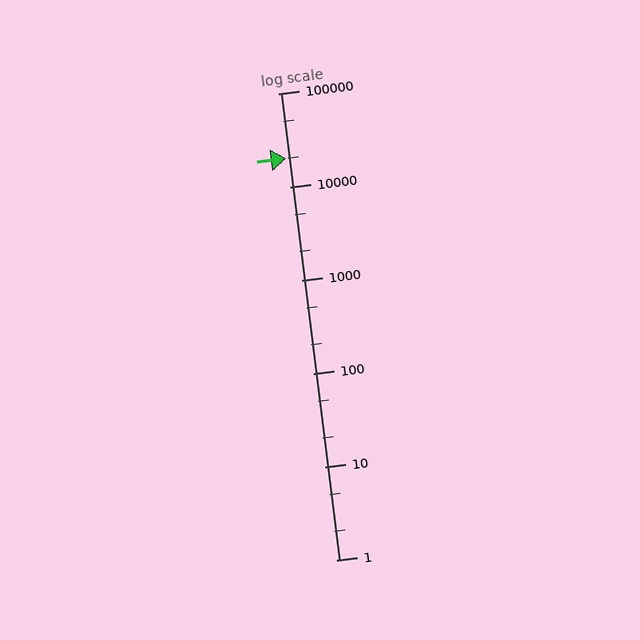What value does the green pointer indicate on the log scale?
The pointer indicates approximately 20000.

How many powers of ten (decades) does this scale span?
The scale spans 5 decades, from 1 to 100000.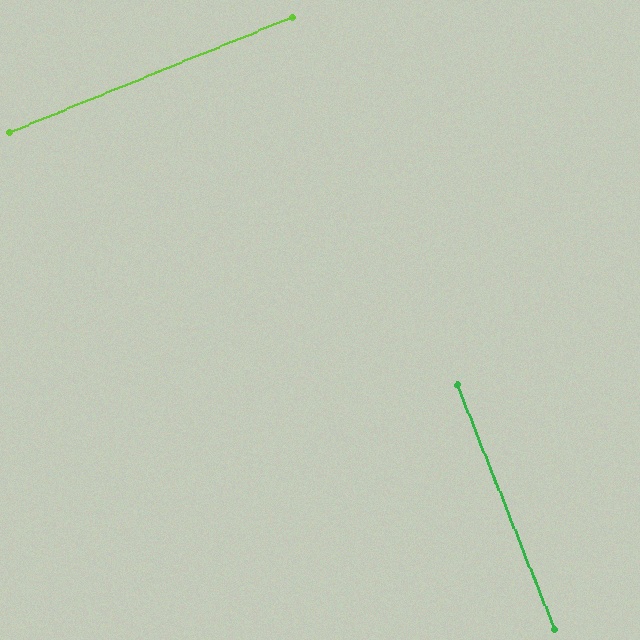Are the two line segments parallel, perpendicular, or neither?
Perpendicular — they meet at approximately 90°.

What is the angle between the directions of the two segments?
Approximately 90 degrees.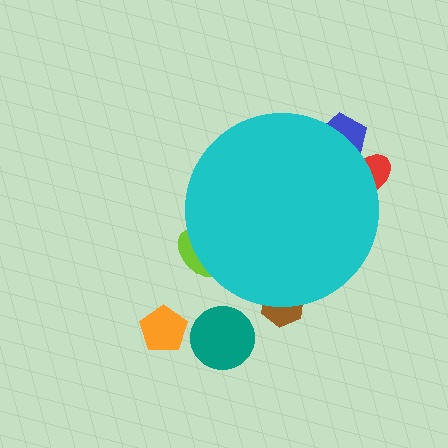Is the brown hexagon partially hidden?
Yes, the brown hexagon is partially hidden behind the cyan circle.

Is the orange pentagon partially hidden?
No, the orange pentagon is fully visible.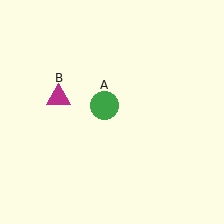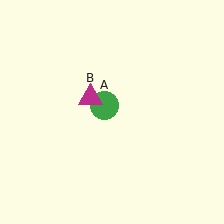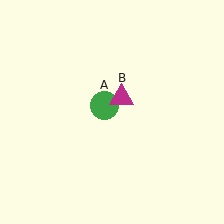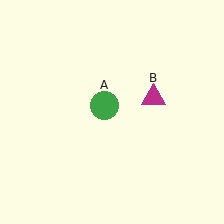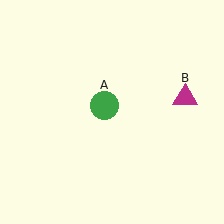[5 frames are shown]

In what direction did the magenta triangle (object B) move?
The magenta triangle (object B) moved right.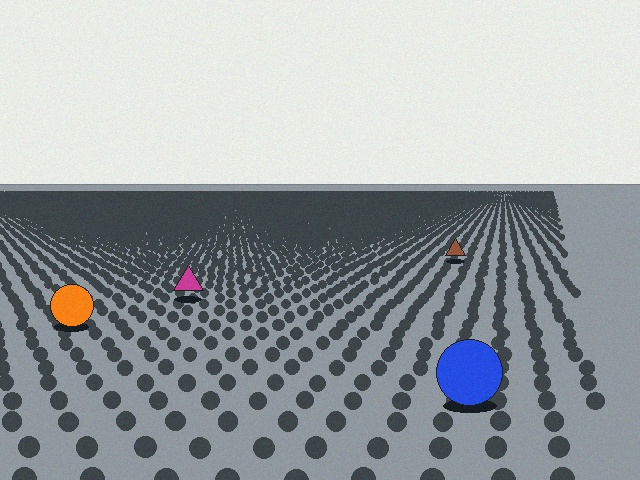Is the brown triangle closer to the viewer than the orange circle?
No. The orange circle is closer — you can tell from the texture gradient: the ground texture is coarser near it.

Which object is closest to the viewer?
The blue circle is closest. The texture marks near it are larger and more spread out.